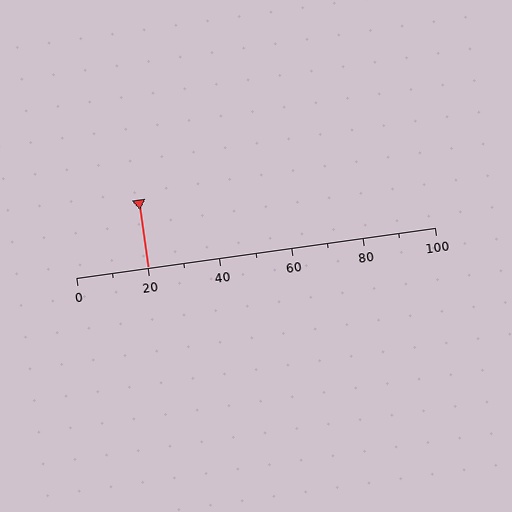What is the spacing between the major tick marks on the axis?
The major ticks are spaced 20 apart.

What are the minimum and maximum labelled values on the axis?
The axis runs from 0 to 100.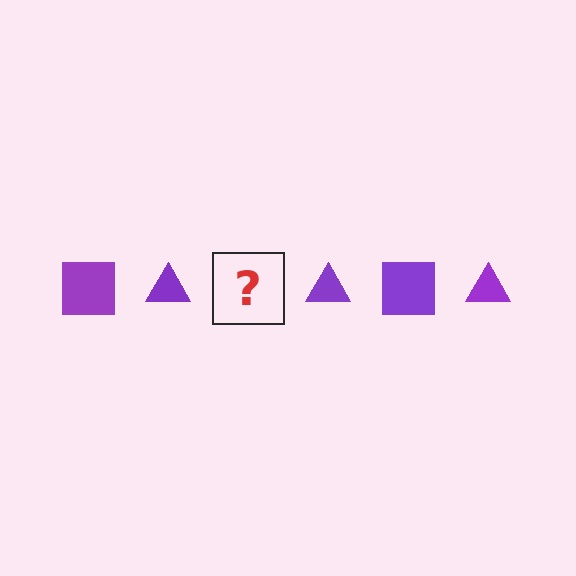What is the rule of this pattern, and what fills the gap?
The rule is that the pattern cycles through square, triangle shapes in purple. The gap should be filled with a purple square.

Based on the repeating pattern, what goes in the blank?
The blank should be a purple square.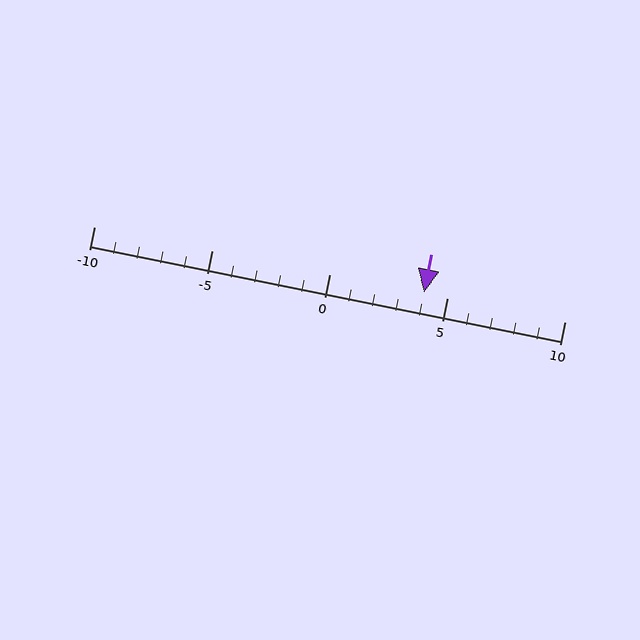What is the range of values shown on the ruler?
The ruler shows values from -10 to 10.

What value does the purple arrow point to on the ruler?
The purple arrow points to approximately 4.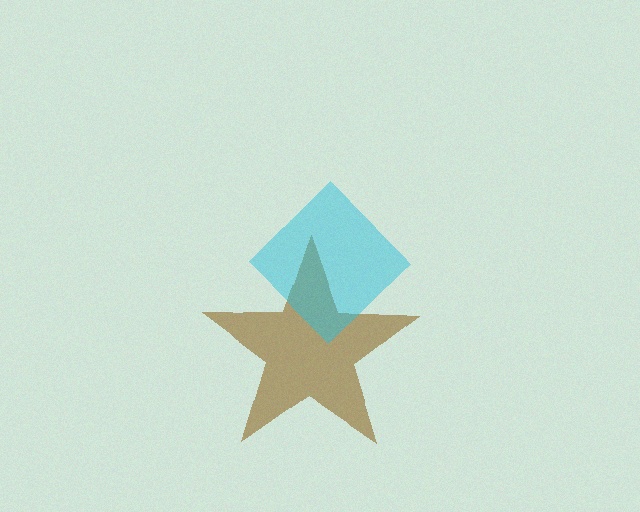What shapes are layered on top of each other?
The layered shapes are: a brown star, a cyan diamond.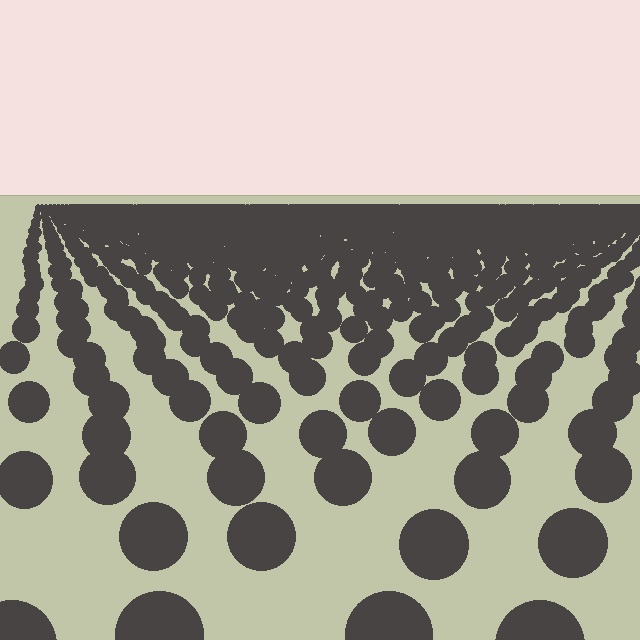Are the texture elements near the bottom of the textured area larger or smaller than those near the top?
Larger. Near the bottom, elements are closer to the viewer and appear at a bigger on-screen size.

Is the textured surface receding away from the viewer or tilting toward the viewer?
The surface is receding away from the viewer. Texture elements get smaller and denser toward the top.